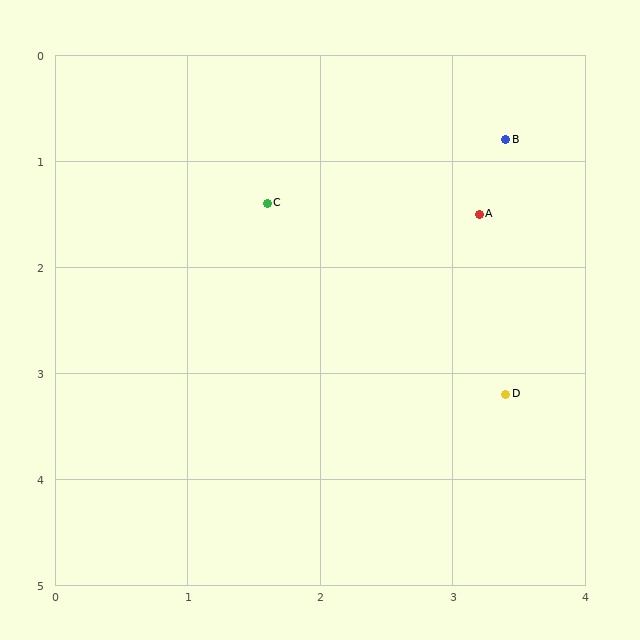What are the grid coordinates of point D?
Point D is at approximately (3.4, 3.2).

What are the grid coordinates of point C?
Point C is at approximately (1.6, 1.4).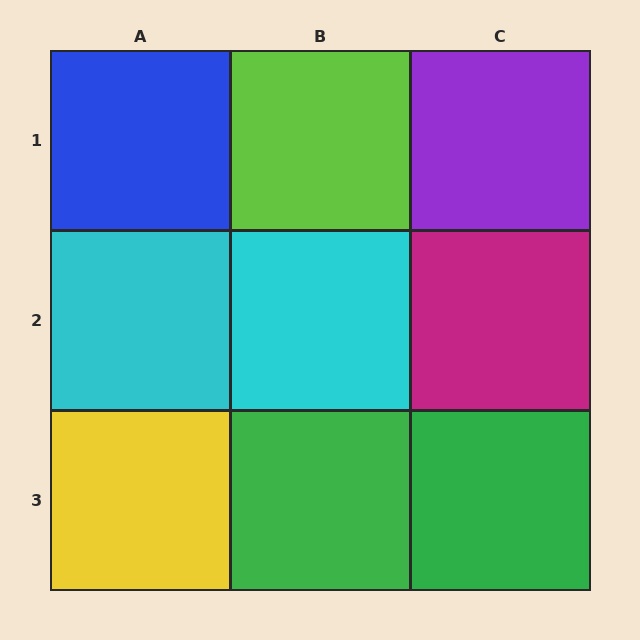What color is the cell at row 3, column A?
Yellow.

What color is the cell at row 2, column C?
Magenta.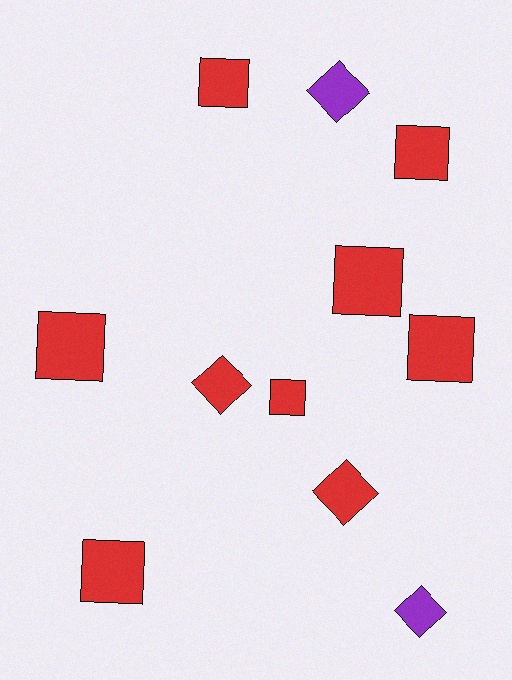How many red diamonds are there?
There are 2 red diamonds.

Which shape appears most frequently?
Square, with 7 objects.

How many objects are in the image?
There are 11 objects.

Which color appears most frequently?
Red, with 9 objects.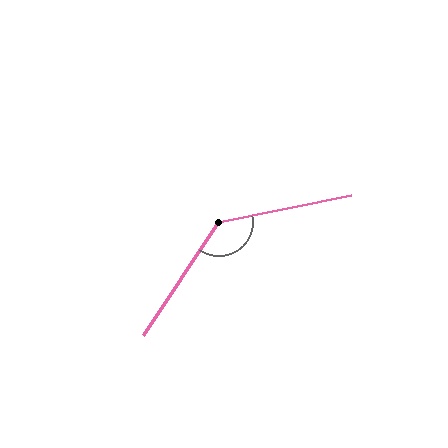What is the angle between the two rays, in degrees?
Approximately 135 degrees.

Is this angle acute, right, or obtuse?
It is obtuse.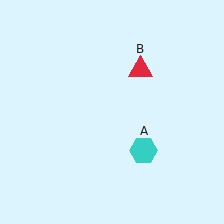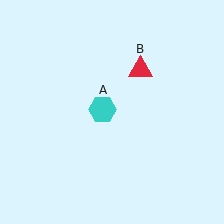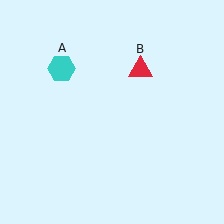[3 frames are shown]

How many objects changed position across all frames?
1 object changed position: cyan hexagon (object A).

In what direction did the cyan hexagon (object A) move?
The cyan hexagon (object A) moved up and to the left.